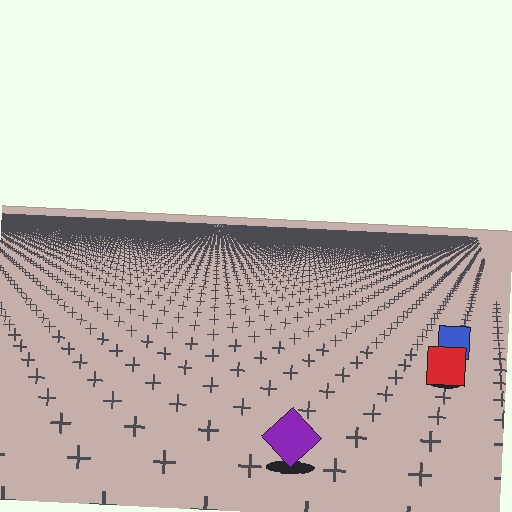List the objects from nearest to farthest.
From nearest to farthest: the purple diamond, the red square, the blue square.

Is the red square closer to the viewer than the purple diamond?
No. The purple diamond is closer — you can tell from the texture gradient: the ground texture is coarser near it.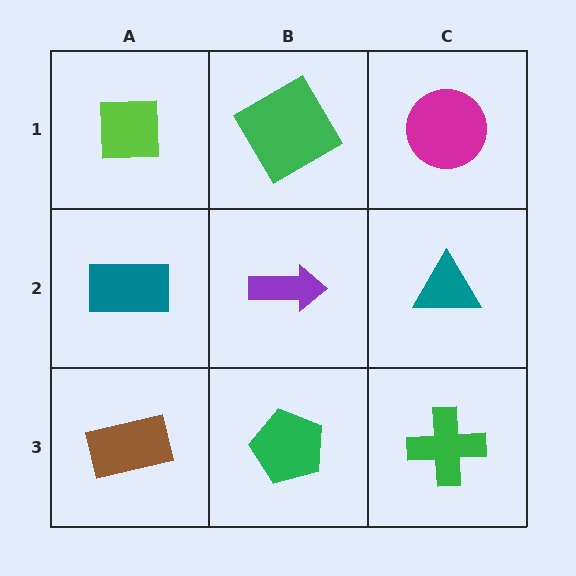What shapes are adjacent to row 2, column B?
A green diamond (row 1, column B), a green pentagon (row 3, column B), a teal rectangle (row 2, column A), a teal triangle (row 2, column C).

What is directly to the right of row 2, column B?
A teal triangle.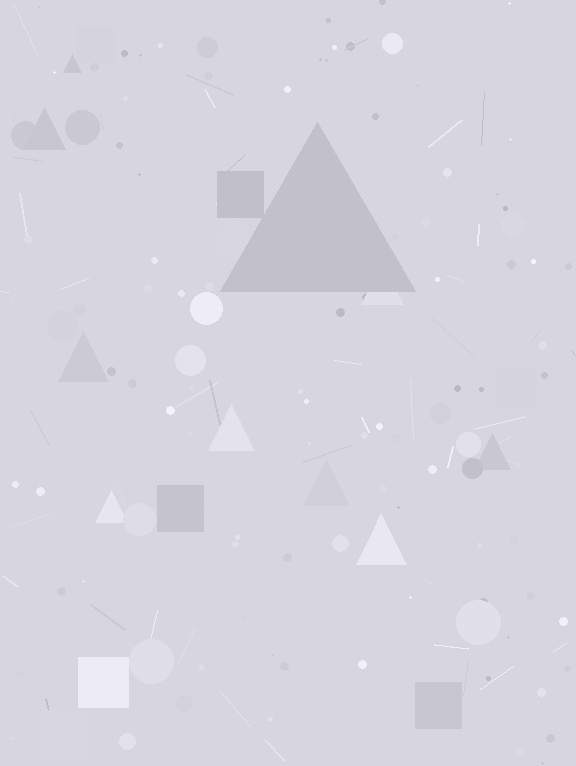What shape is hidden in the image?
A triangle is hidden in the image.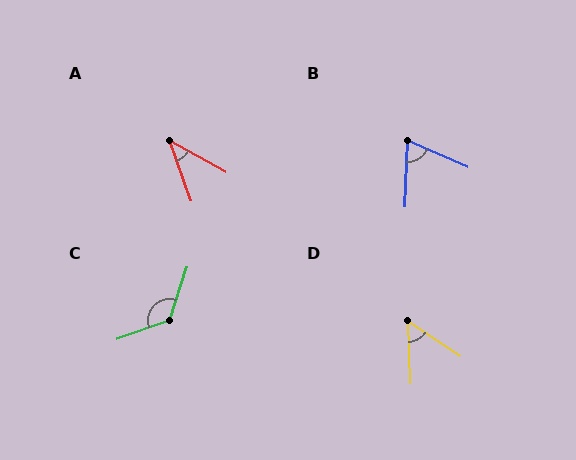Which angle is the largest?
C, at approximately 128 degrees.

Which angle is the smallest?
A, at approximately 41 degrees.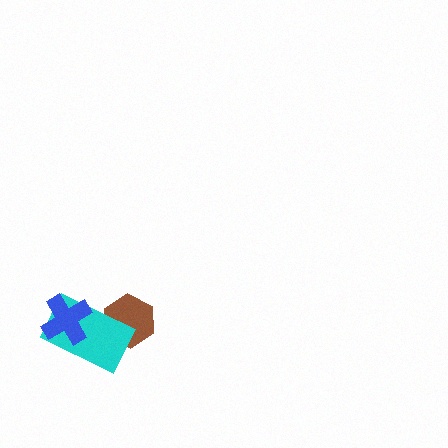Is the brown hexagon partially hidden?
Yes, it is partially covered by another shape.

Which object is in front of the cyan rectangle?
The blue cross is in front of the cyan rectangle.